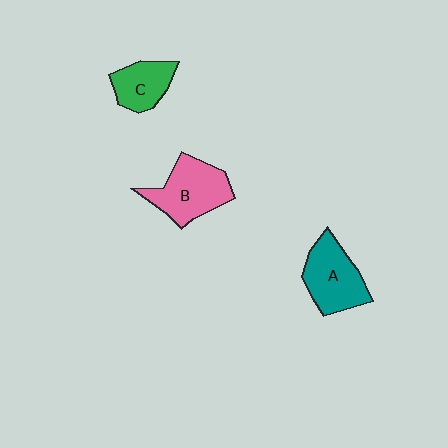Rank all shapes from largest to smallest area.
From largest to smallest: B (pink), A (teal), C (green).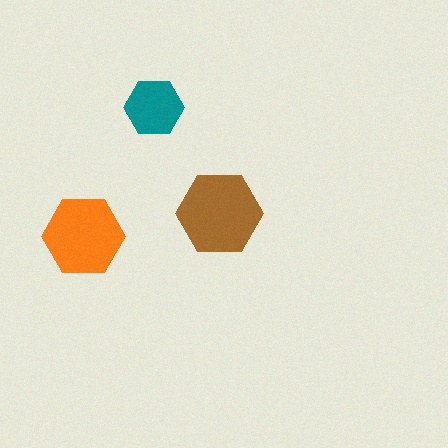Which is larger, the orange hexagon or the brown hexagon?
The brown one.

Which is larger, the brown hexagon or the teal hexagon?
The brown one.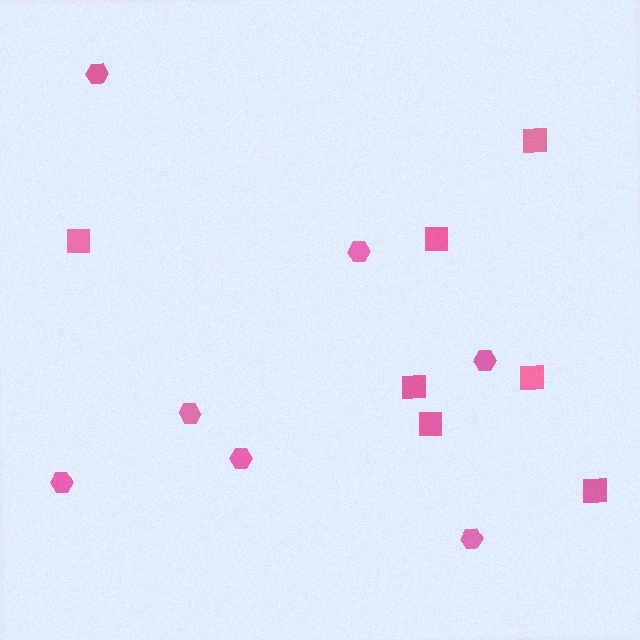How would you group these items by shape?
There are 2 groups: one group of hexagons (7) and one group of squares (7).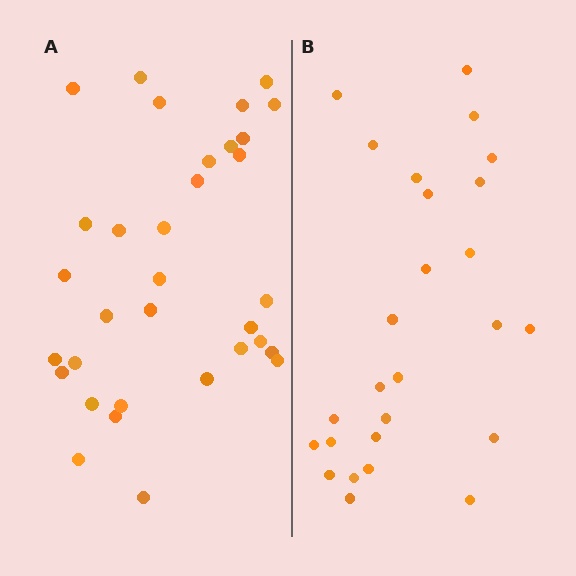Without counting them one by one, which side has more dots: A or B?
Region A (the left region) has more dots.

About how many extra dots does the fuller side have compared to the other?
Region A has roughly 8 or so more dots than region B.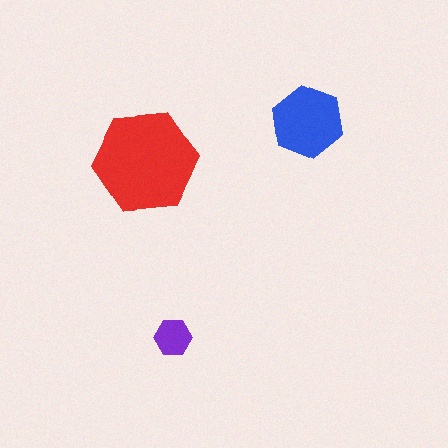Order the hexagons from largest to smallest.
the red one, the blue one, the purple one.